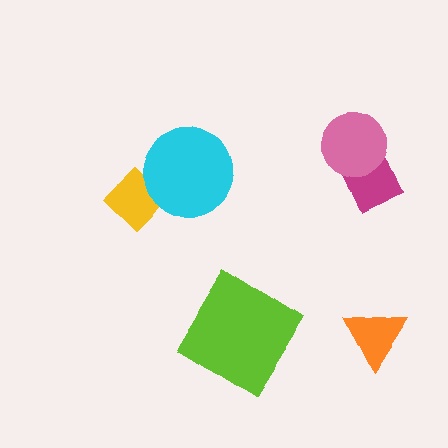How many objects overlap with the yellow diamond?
1 object overlaps with the yellow diamond.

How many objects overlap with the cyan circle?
1 object overlaps with the cyan circle.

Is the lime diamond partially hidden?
No, no other shape covers it.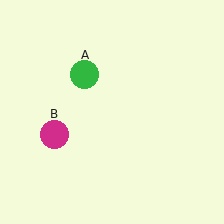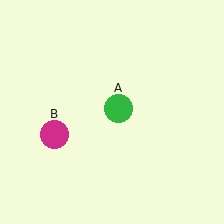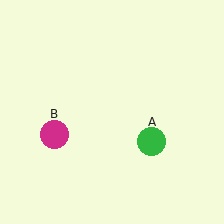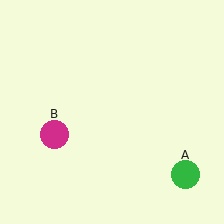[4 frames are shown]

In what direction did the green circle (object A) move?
The green circle (object A) moved down and to the right.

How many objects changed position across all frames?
1 object changed position: green circle (object A).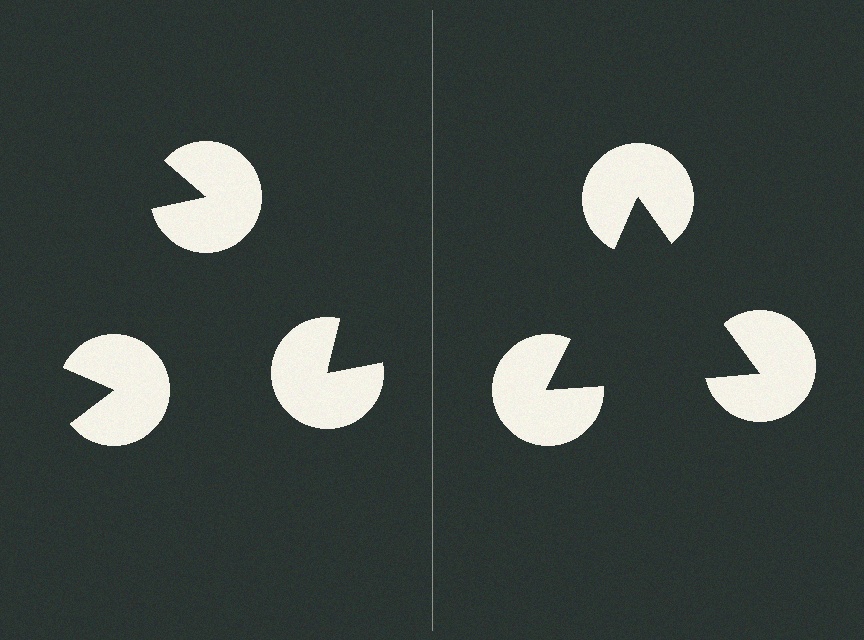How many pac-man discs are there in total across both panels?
6 — 3 on each side.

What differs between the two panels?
The pac-man discs are positioned identically on both sides; only the wedge orientations differ. On the right they align to a triangle; on the left they are misaligned.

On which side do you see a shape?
An illusory triangle appears on the right side. On the left side the wedge cuts are rotated, so no coherent shape forms.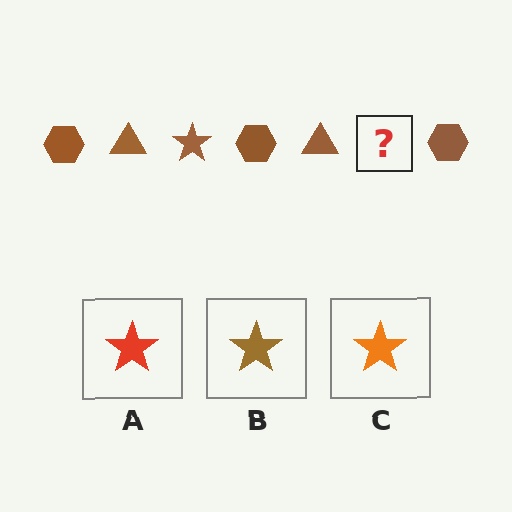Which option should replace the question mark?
Option B.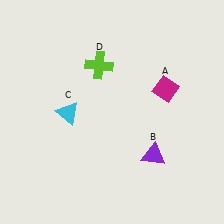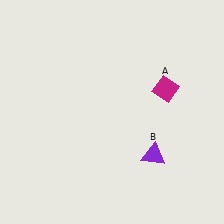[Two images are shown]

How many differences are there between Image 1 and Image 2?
There are 2 differences between the two images.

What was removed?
The cyan triangle (C), the lime cross (D) were removed in Image 2.